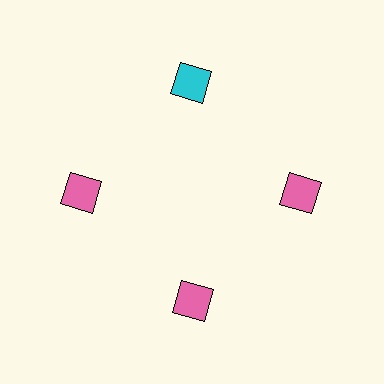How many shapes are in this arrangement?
There are 4 shapes arranged in a ring pattern.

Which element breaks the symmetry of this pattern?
The cyan diamond at roughly the 12 o'clock position breaks the symmetry. All other shapes are pink diamonds.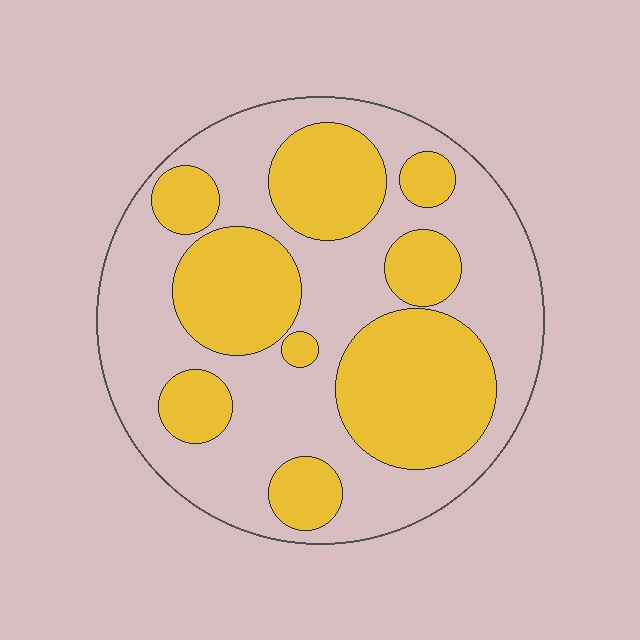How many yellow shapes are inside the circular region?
9.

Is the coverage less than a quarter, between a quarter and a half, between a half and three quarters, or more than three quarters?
Between a quarter and a half.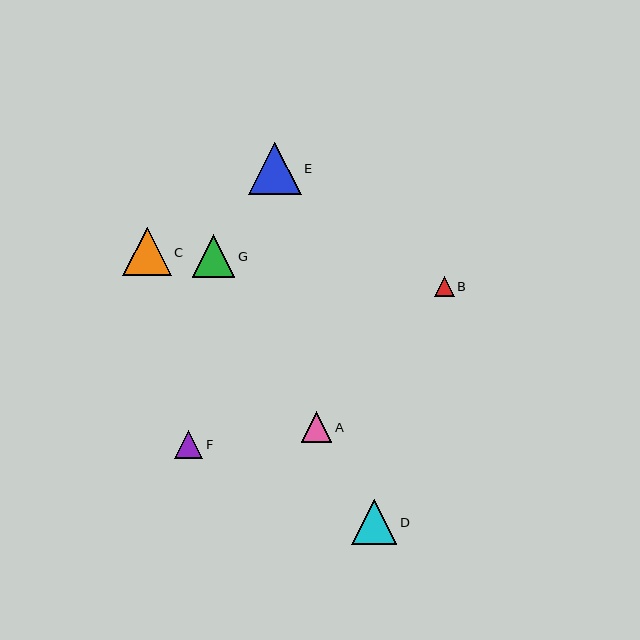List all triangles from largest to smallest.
From largest to smallest: E, C, D, G, A, F, B.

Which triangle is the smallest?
Triangle B is the smallest with a size of approximately 20 pixels.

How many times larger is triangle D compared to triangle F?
Triangle D is approximately 1.6 times the size of triangle F.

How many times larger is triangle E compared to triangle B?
Triangle E is approximately 2.7 times the size of triangle B.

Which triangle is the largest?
Triangle E is the largest with a size of approximately 52 pixels.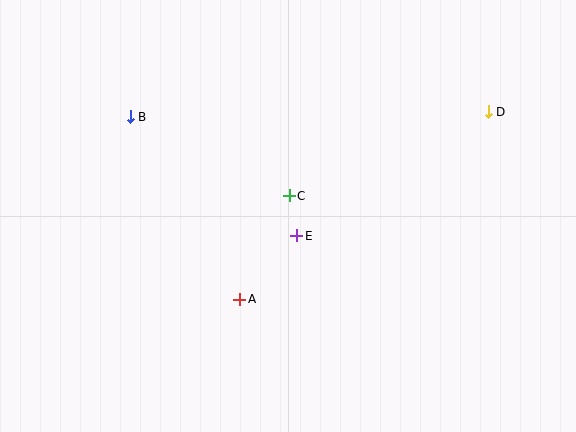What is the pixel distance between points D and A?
The distance between D and A is 311 pixels.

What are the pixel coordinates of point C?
Point C is at (289, 196).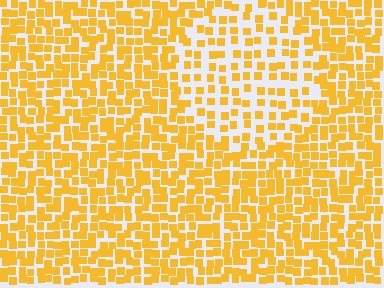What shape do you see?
I see a circle.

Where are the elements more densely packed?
The elements are more densely packed outside the circle boundary.